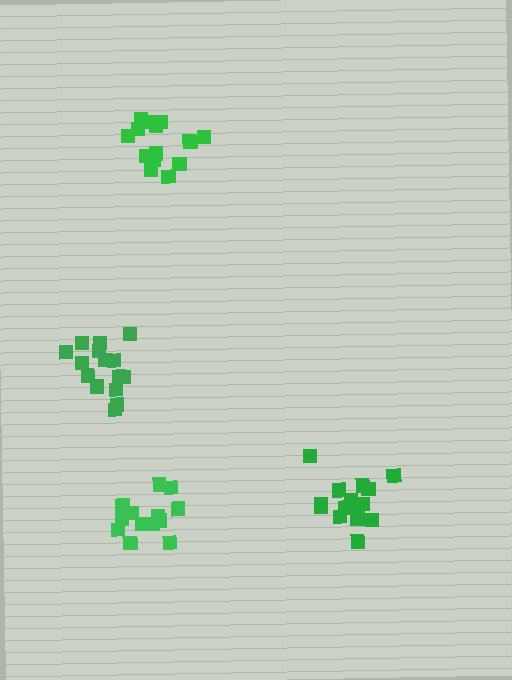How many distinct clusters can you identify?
There are 4 distinct clusters.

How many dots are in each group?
Group 1: 15 dots, Group 2: 13 dots, Group 3: 16 dots, Group 4: 17 dots (61 total).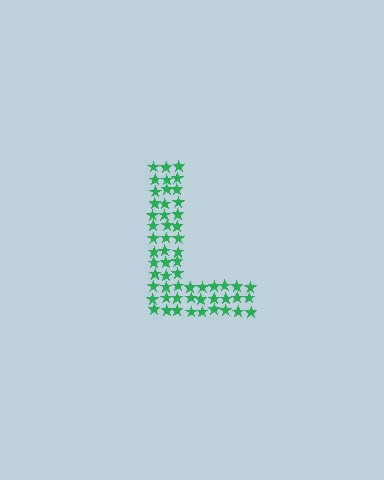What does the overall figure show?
The overall figure shows the letter L.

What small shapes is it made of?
It is made of small stars.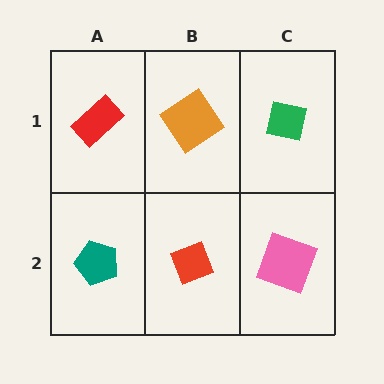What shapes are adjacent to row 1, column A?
A teal pentagon (row 2, column A), an orange diamond (row 1, column B).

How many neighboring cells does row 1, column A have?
2.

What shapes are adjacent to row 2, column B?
An orange diamond (row 1, column B), a teal pentagon (row 2, column A), a pink square (row 2, column C).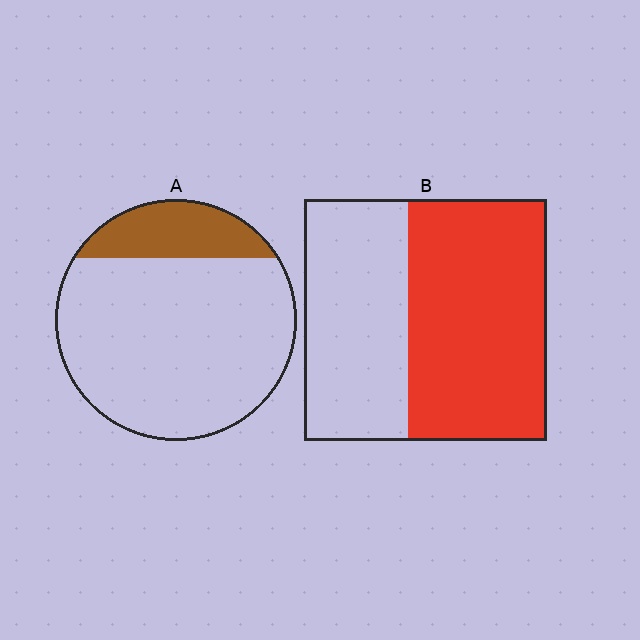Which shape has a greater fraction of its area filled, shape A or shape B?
Shape B.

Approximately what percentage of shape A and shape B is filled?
A is approximately 20% and B is approximately 55%.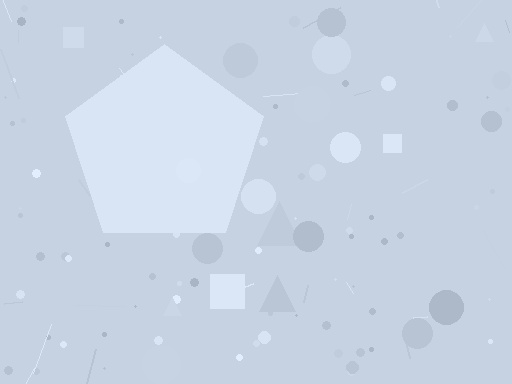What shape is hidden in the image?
A pentagon is hidden in the image.